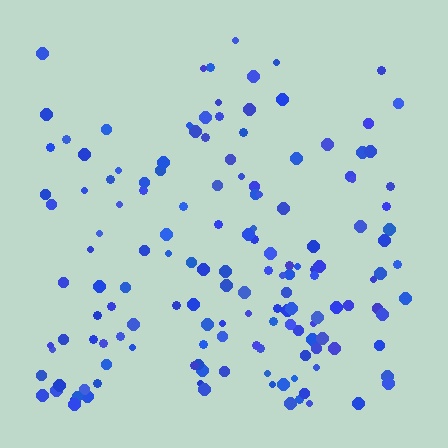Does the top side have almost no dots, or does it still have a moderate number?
Still a moderate number, just noticeably fewer than the bottom.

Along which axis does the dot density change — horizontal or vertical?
Vertical.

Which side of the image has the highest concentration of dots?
The bottom.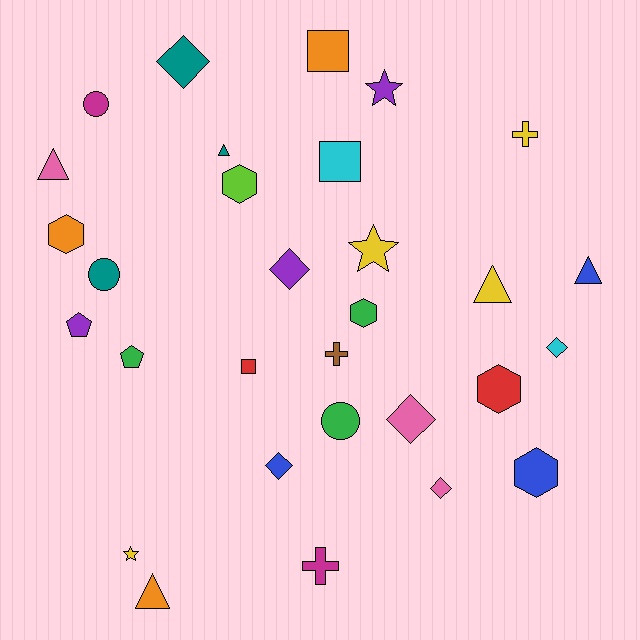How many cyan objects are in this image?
There are 2 cyan objects.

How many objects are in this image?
There are 30 objects.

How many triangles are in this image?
There are 5 triangles.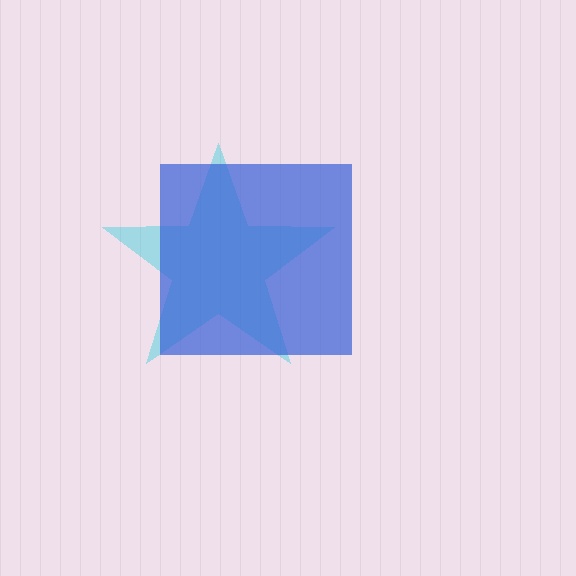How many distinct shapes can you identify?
There are 2 distinct shapes: a cyan star, a blue square.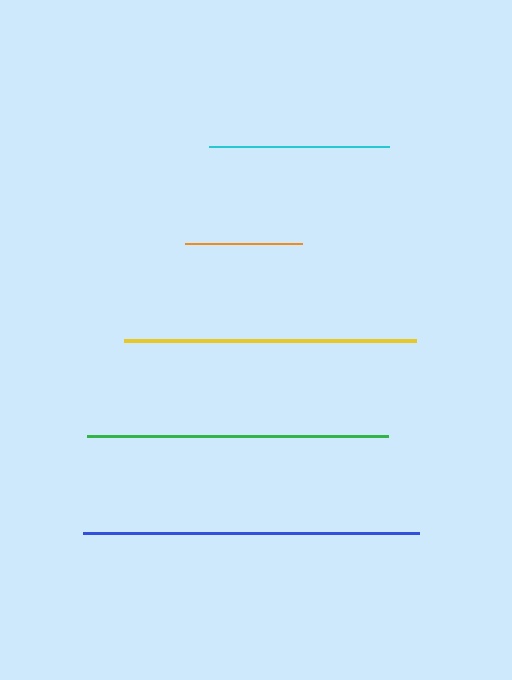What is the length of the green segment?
The green segment is approximately 301 pixels long.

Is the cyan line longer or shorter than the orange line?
The cyan line is longer than the orange line.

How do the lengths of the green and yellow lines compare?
The green and yellow lines are approximately the same length.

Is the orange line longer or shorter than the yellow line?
The yellow line is longer than the orange line.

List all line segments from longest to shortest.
From longest to shortest: blue, green, yellow, cyan, orange.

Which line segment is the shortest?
The orange line is the shortest at approximately 118 pixels.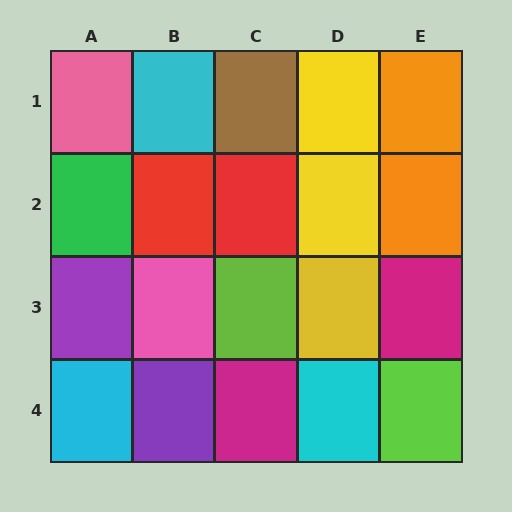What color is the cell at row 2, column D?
Yellow.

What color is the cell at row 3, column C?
Lime.